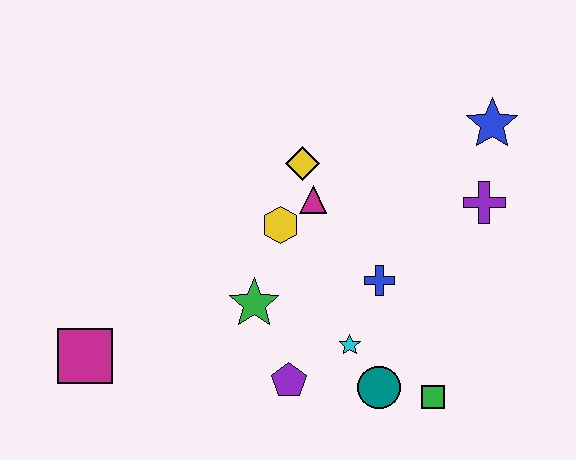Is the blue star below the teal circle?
No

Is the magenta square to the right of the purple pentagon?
No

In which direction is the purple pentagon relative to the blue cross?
The purple pentagon is below the blue cross.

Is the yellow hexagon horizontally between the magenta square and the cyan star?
Yes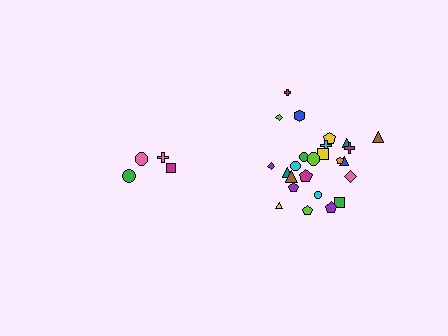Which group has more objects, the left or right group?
The right group.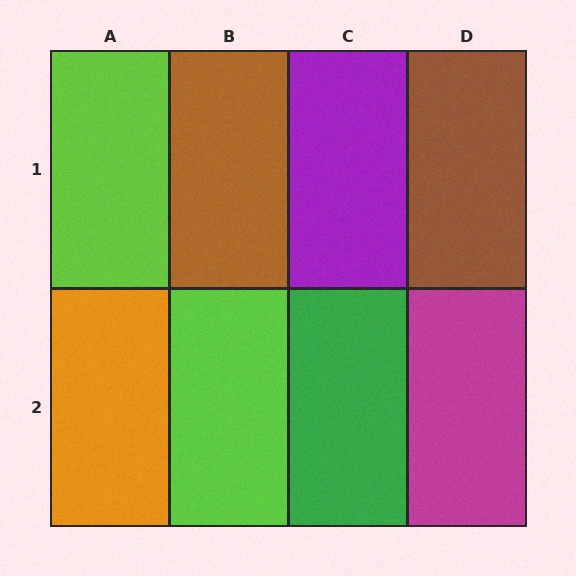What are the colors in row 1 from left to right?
Lime, brown, purple, brown.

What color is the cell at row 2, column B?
Lime.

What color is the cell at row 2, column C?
Green.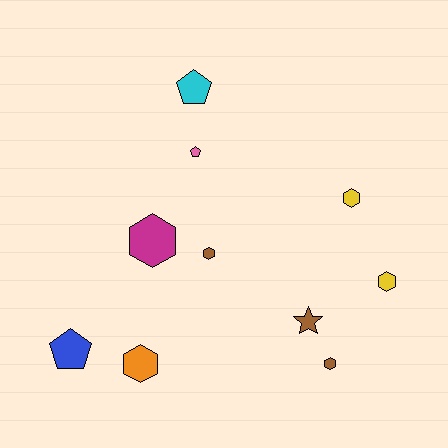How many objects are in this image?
There are 10 objects.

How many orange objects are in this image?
There is 1 orange object.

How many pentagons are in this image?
There are 3 pentagons.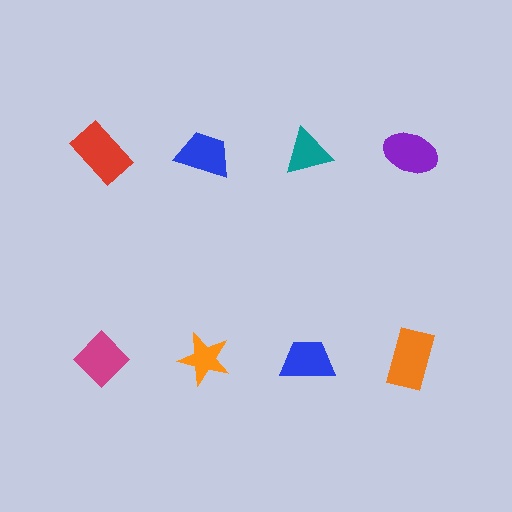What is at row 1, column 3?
A teal triangle.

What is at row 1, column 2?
A blue trapezoid.